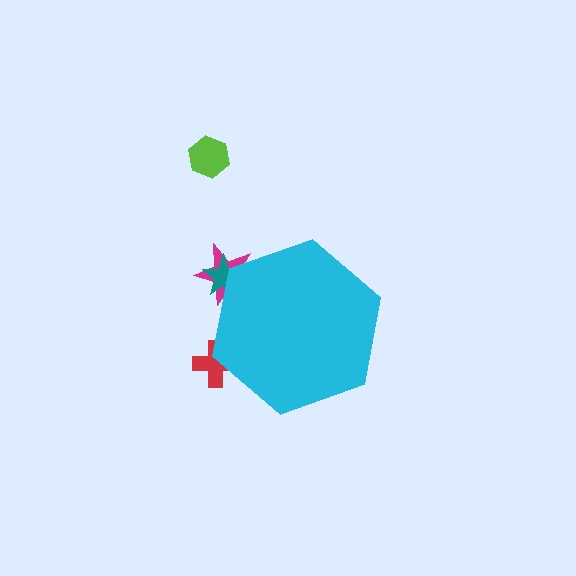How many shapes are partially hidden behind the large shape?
3 shapes are partially hidden.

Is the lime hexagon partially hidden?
No, the lime hexagon is fully visible.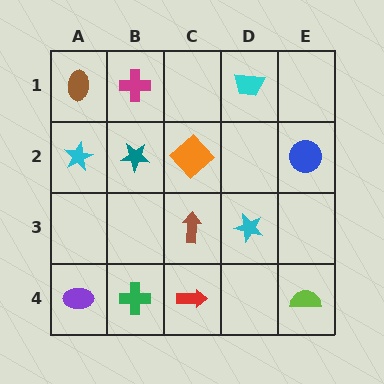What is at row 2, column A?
A cyan star.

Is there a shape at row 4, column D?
No, that cell is empty.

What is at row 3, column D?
A cyan star.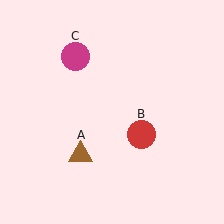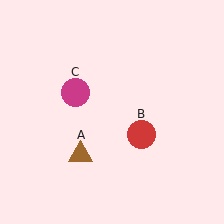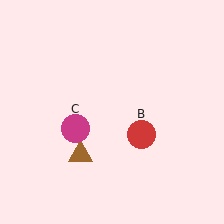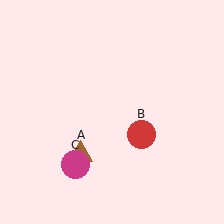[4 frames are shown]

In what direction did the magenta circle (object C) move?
The magenta circle (object C) moved down.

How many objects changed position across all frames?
1 object changed position: magenta circle (object C).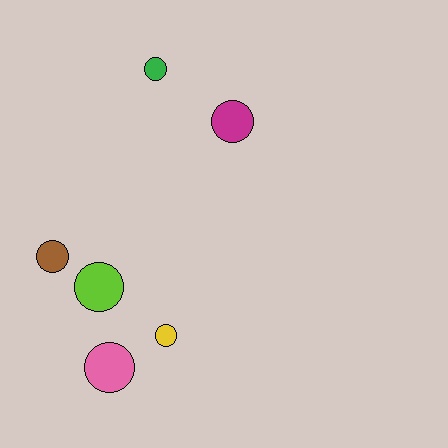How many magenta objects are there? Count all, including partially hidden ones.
There is 1 magenta object.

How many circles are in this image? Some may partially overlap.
There are 6 circles.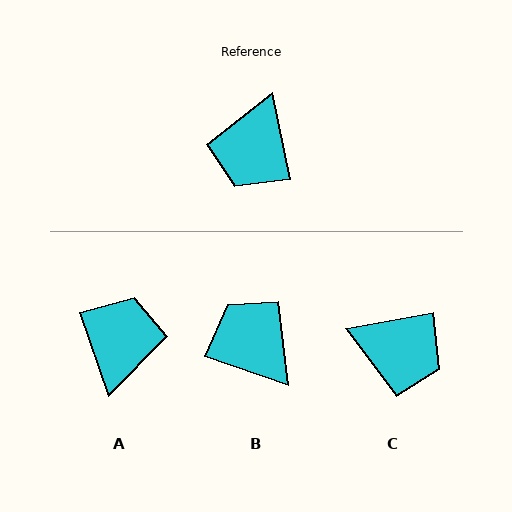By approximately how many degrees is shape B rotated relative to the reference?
Approximately 121 degrees clockwise.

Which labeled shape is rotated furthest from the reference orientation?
A, about 173 degrees away.